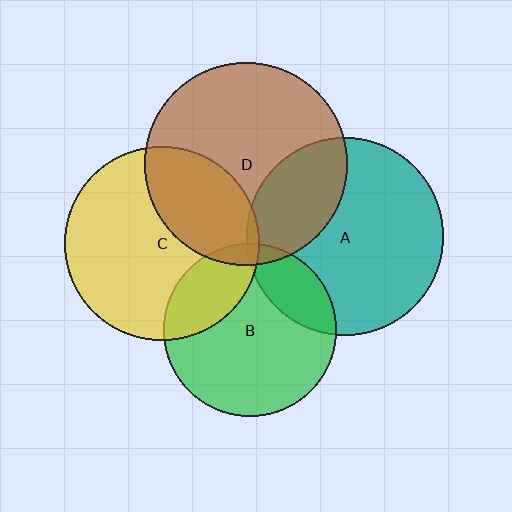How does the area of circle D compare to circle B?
Approximately 1.4 times.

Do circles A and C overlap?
Yes.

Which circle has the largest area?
Circle D (brown).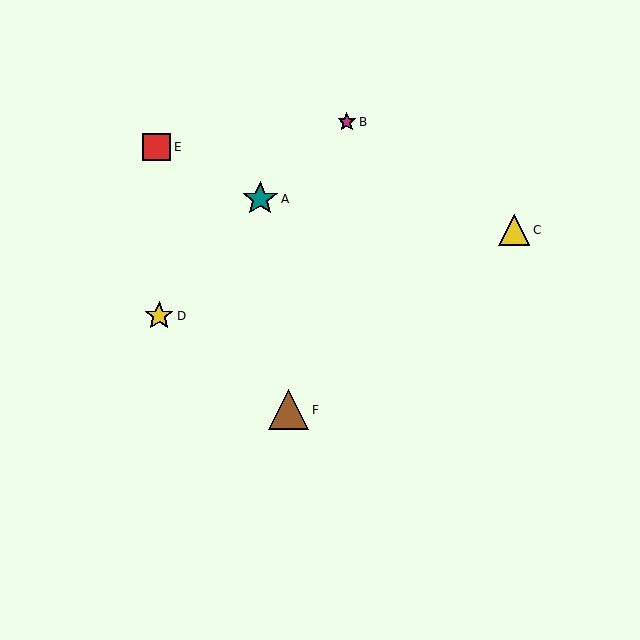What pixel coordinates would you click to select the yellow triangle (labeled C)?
Click at (514, 230) to select the yellow triangle C.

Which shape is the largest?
The brown triangle (labeled F) is the largest.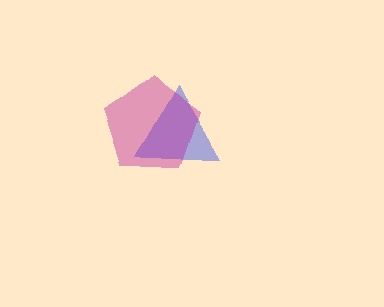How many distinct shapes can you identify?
There are 2 distinct shapes: a blue triangle, a magenta pentagon.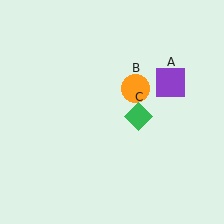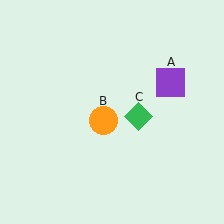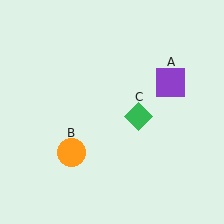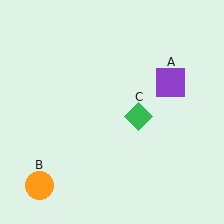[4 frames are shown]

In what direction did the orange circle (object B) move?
The orange circle (object B) moved down and to the left.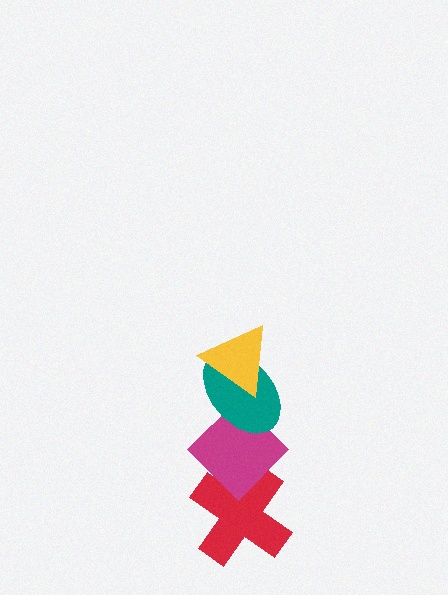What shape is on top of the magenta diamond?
The teal ellipse is on top of the magenta diamond.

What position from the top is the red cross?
The red cross is 4th from the top.